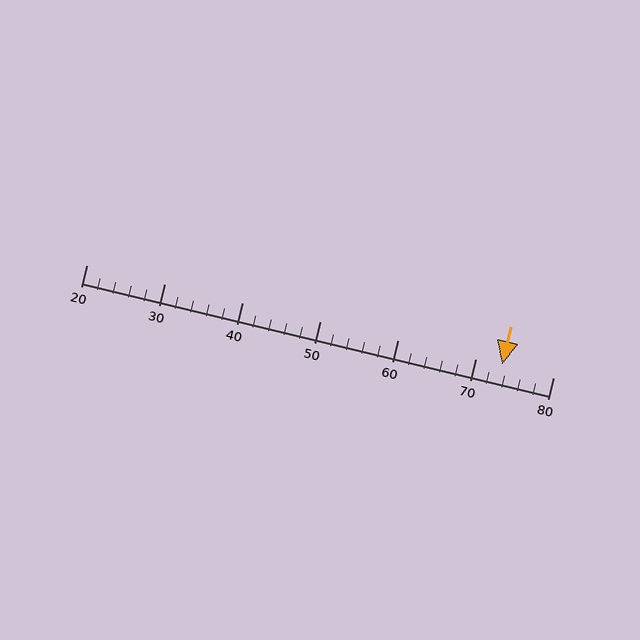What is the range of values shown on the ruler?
The ruler shows values from 20 to 80.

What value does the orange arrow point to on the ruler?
The orange arrow points to approximately 73.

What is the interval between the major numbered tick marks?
The major tick marks are spaced 10 units apart.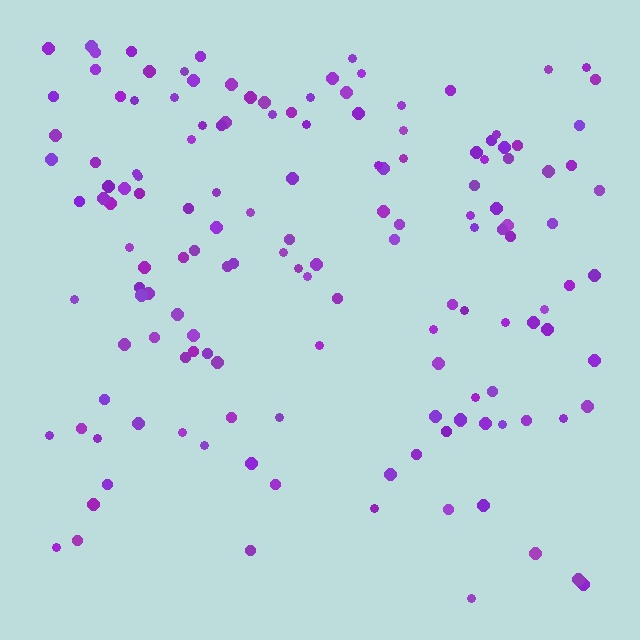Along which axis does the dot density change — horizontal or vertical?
Vertical.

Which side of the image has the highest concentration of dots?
The top.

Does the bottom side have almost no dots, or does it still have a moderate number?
Still a moderate number, just noticeably fewer than the top.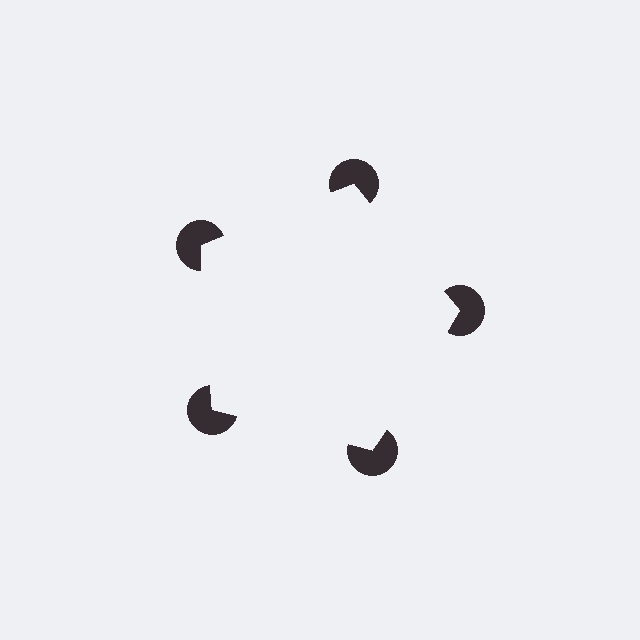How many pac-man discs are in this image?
There are 5 — one at each vertex of the illusory pentagon.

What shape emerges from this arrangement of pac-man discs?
An illusory pentagon — its edges are inferred from the aligned wedge cuts in the pac-man discs, not physically drawn.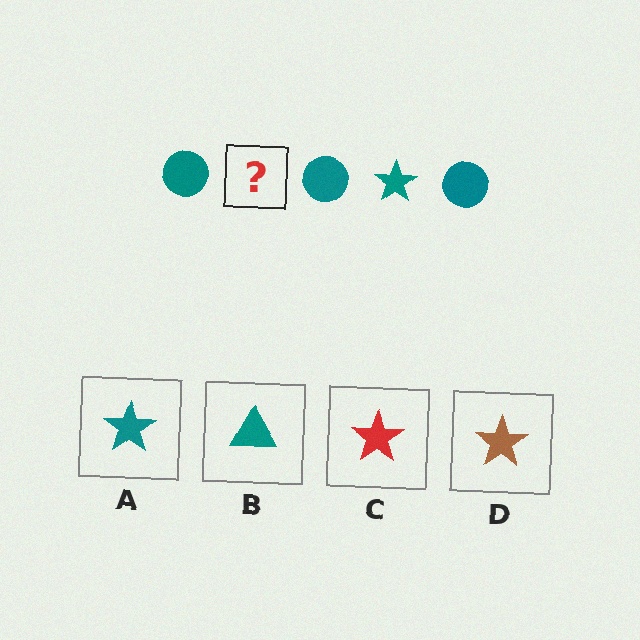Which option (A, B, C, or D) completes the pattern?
A.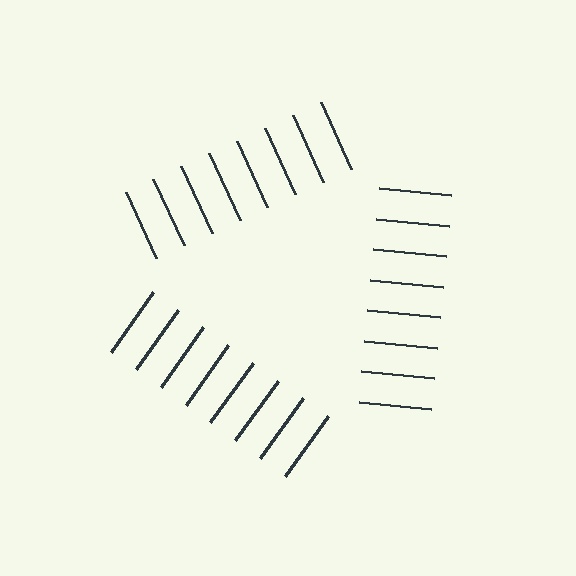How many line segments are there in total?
24 — 8 along each of the 3 edges.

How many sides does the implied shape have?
3 sides — the line-ends trace a triangle.